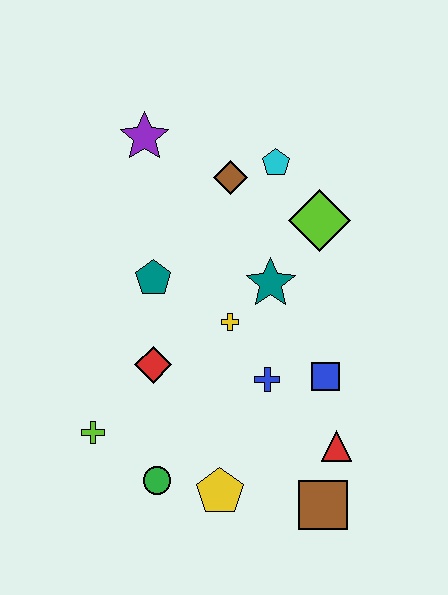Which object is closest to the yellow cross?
The teal star is closest to the yellow cross.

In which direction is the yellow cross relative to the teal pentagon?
The yellow cross is to the right of the teal pentagon.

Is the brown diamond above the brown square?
Yes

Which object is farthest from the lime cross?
The cyan pentagon is farthest from the lime cross.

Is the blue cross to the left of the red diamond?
No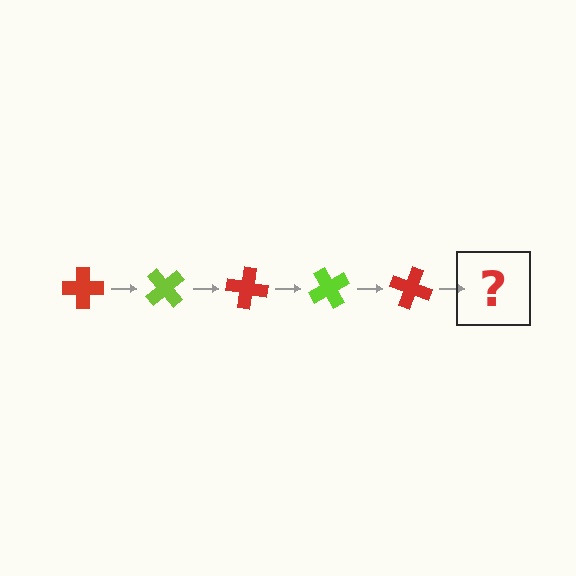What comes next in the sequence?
The next element should be a lime cross, rotated 250 degrees from the start.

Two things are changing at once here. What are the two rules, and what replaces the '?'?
The two rules are that it rotates 50 degrees each step and the color cycles through red and lime. The '?' should be a lime cross, rotated 250 degrees from the start.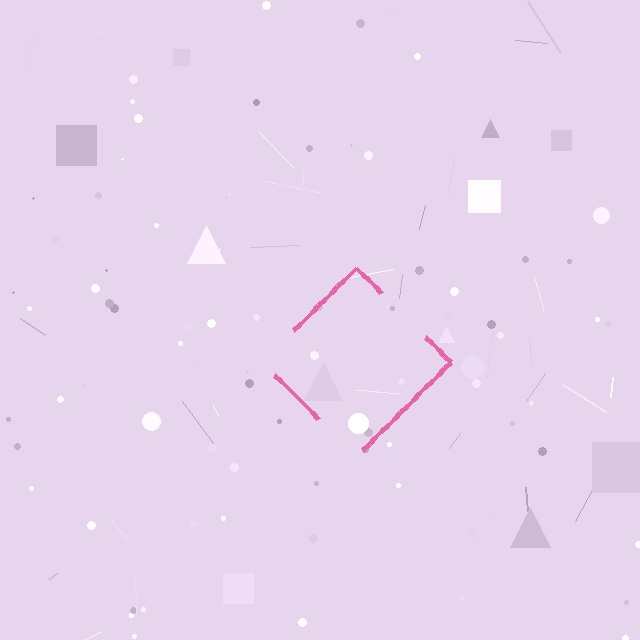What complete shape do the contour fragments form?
The contour fragments form a diamond.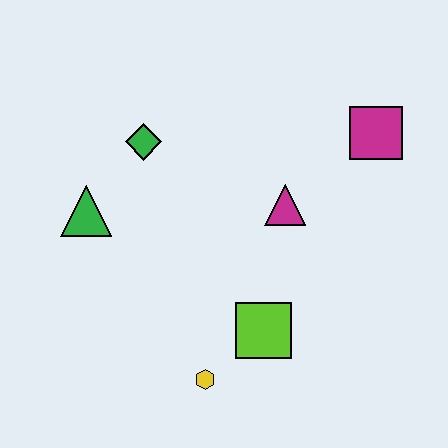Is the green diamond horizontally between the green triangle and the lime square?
Yes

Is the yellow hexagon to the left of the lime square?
Yes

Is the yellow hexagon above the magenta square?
No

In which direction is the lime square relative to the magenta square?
The lime square is below the magenta square.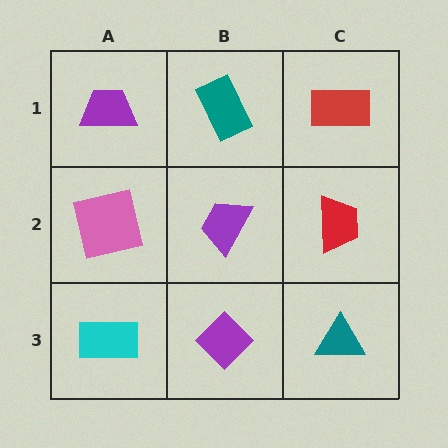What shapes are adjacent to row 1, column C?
A red trapezoid (row 2, column C), a teal rectangle (row 1, column B).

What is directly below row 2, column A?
A cyan rectangle.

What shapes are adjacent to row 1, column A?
A pink square (row 2, column A), a teal rectangle (row 1, column B).